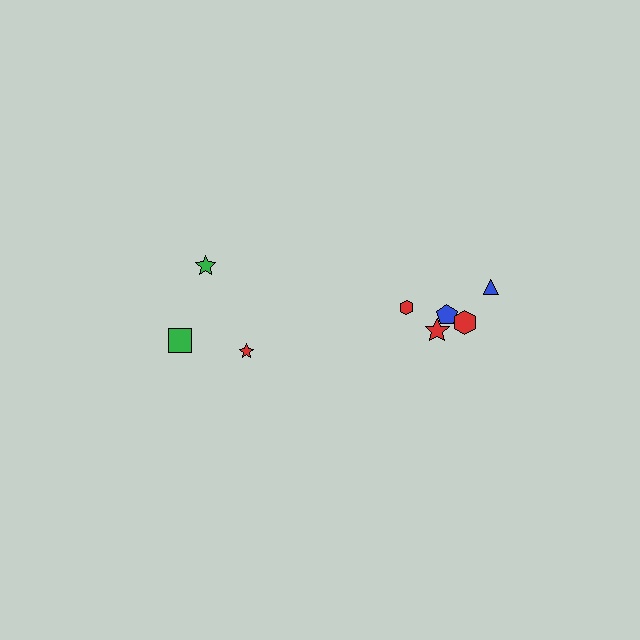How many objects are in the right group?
There are 5 objects.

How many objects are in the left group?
There are 3 objects.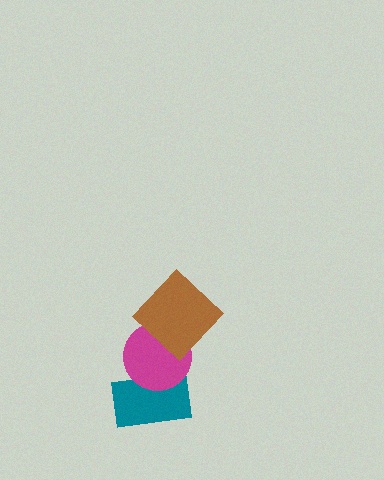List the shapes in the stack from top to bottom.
From top to bottom: the brown diamond, the magenta circle, the teal rectangle.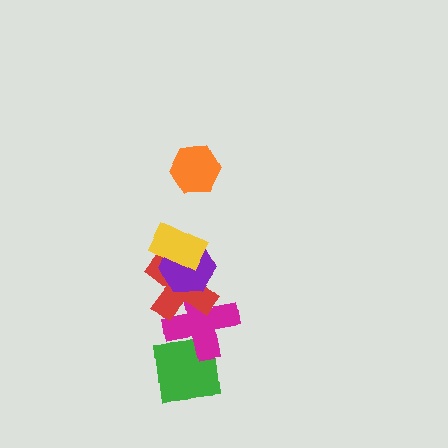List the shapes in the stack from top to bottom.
From top to bottom: the orange hexagon, the yellow rectangle, the purple hexagon, the red cross, the magenta cross, the green square.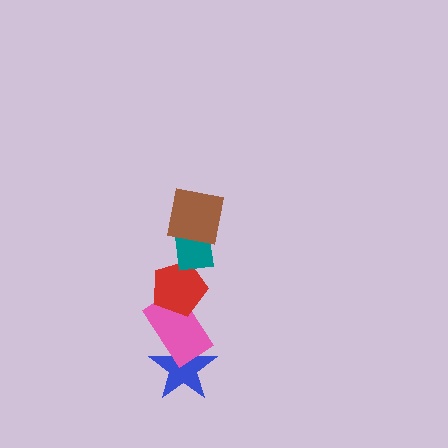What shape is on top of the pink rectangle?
The red pentagon is on top of the pink rectangle.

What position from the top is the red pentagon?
The red pentagon is 3rd from the top.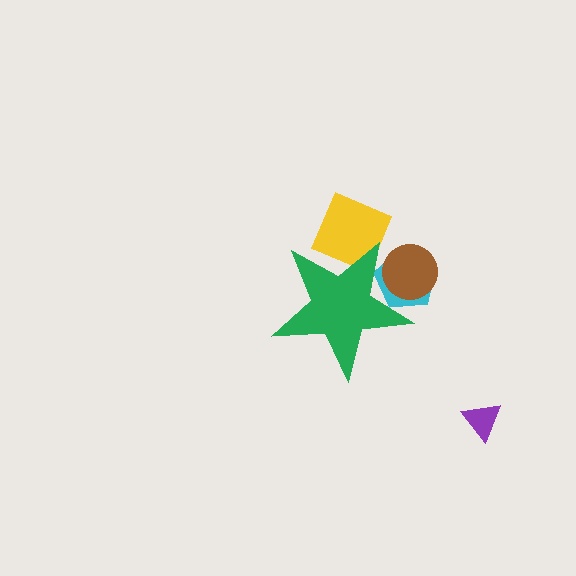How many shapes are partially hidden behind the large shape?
3 shapes are partially hidden.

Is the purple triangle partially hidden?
No, the purple triangle is fully visible.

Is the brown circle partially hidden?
Yes, the brown circle is partially hidden behind the green star.